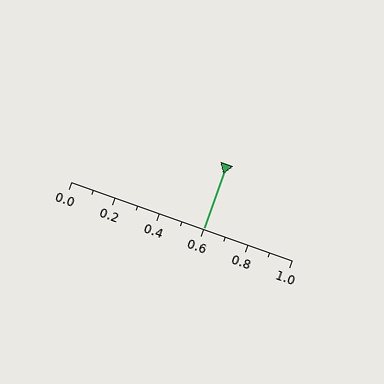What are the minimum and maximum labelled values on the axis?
The axis runs from 0.0 to 1.0.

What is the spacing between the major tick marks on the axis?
The major ticks are spaced 0.2 apart.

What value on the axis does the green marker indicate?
The marker indicates approximately 0.6.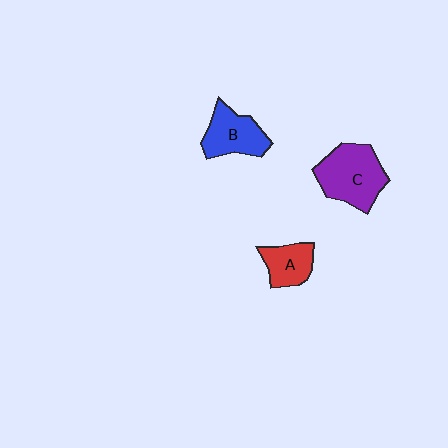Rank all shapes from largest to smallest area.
From largest to smallest: C (purple), B (blue), A (red).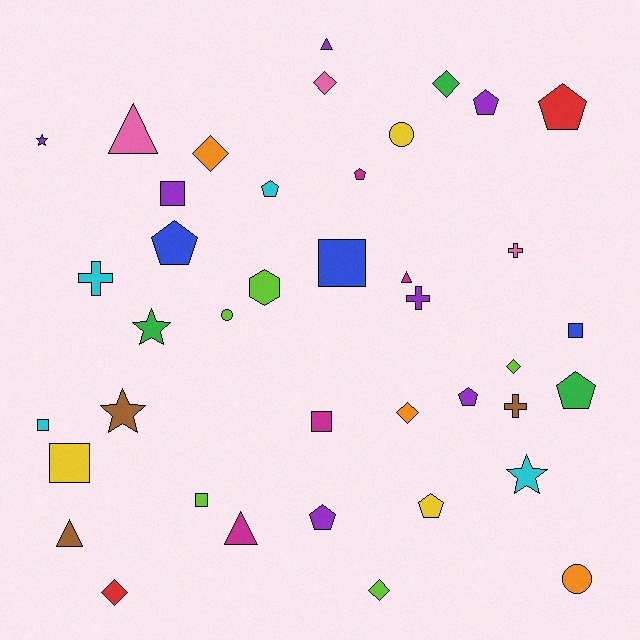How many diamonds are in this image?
There are 7 diamonds.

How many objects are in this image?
There are 40 objects.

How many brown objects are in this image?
There are 3 brown objects.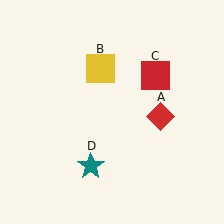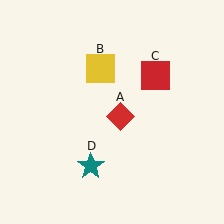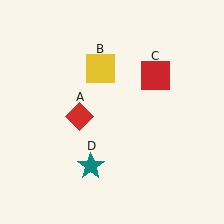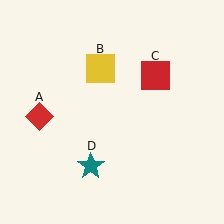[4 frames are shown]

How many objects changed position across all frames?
1 object changed position: red diamond (object A).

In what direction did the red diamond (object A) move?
The red diamond (object A) moved left.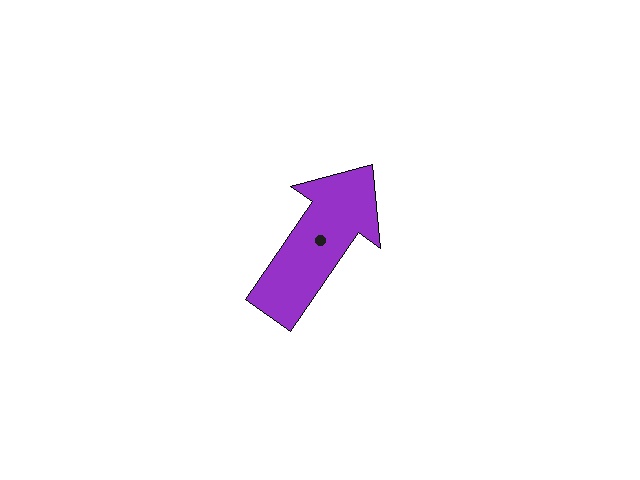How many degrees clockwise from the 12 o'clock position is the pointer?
Approximately 35 degrees.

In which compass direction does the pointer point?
Northeast.